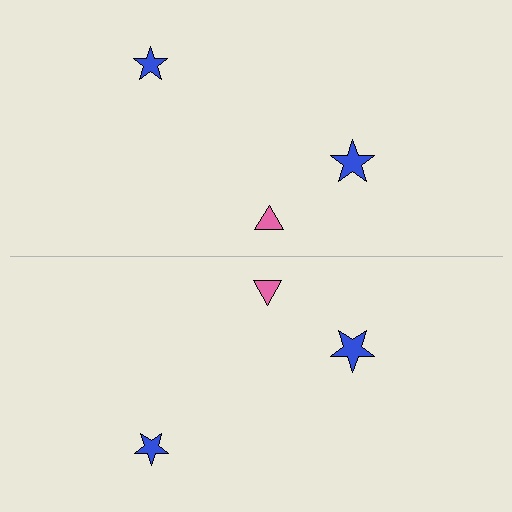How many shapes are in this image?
There are 6 shapes in this image.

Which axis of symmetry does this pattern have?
The pattern has a horizontal axis of symmetry running through the center of the image.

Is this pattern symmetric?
Yes, this pattern has bilateral (reflection) symmetry.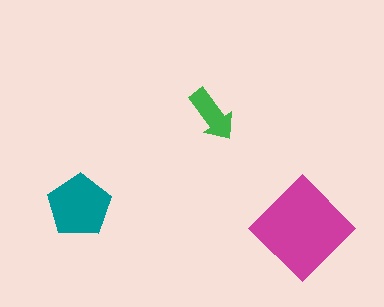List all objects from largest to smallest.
The magenta diamond, the teal pentagon, the green arrow.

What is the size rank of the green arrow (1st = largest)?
3rd.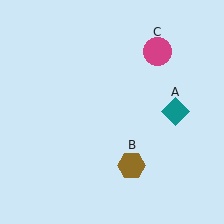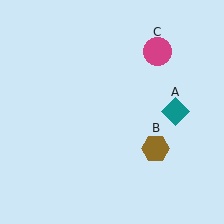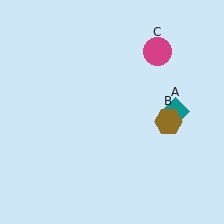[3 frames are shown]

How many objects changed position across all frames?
1 object changed position: brown hexagon (object B).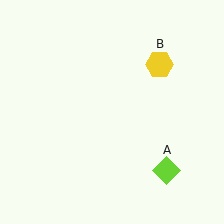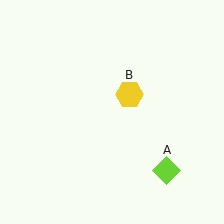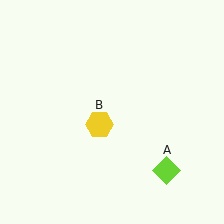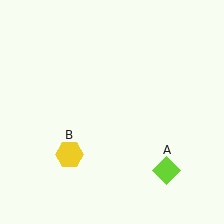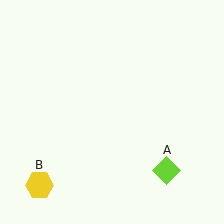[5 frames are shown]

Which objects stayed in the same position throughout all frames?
Lime diamond (object A) remained stationary.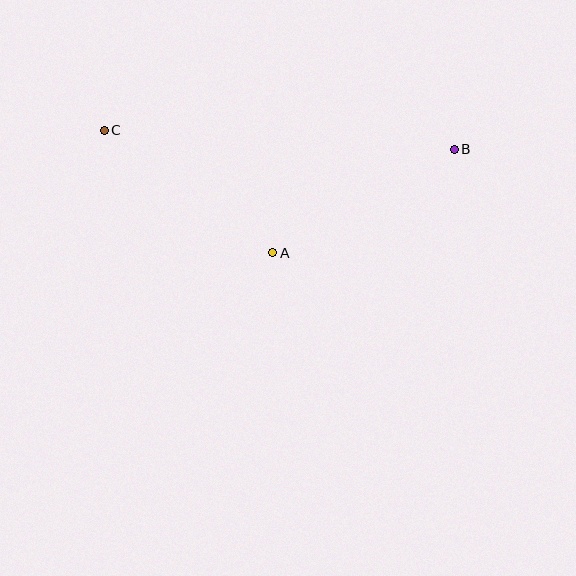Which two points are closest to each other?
Points A and C are closest to each other.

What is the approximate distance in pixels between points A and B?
The distance between A and B is approximately 209 pixels.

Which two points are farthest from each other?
Points B and C are farthest from each other.